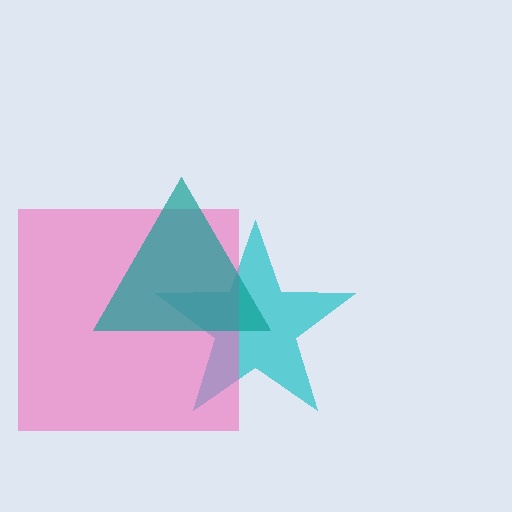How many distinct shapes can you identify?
There are 3 distinct shapes: a cyan star, a pink square, a teal triangle.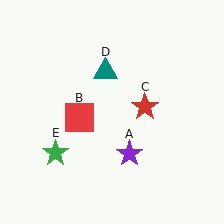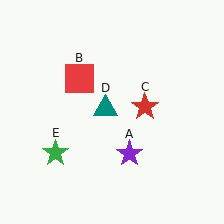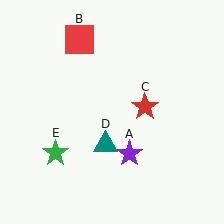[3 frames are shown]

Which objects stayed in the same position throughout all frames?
Purple star (object A) and red star (object C) and green star (object E) remained stationary.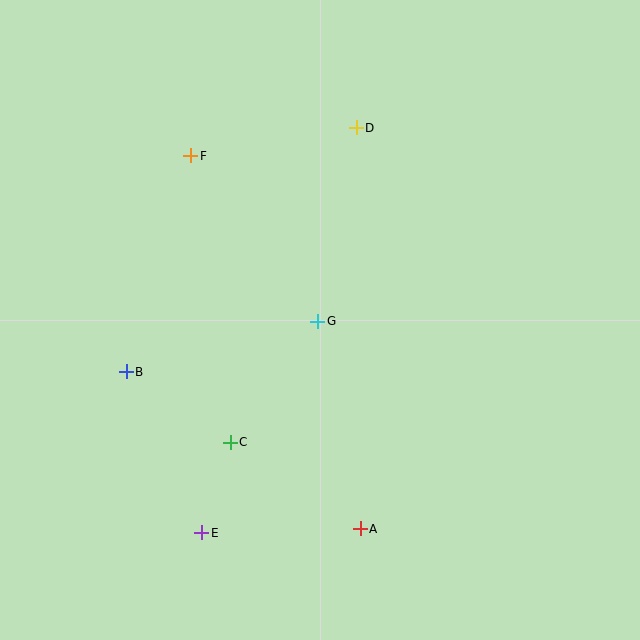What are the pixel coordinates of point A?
Point A is at (360, 529).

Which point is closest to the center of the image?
Point G at (318, 321) is closest to the center.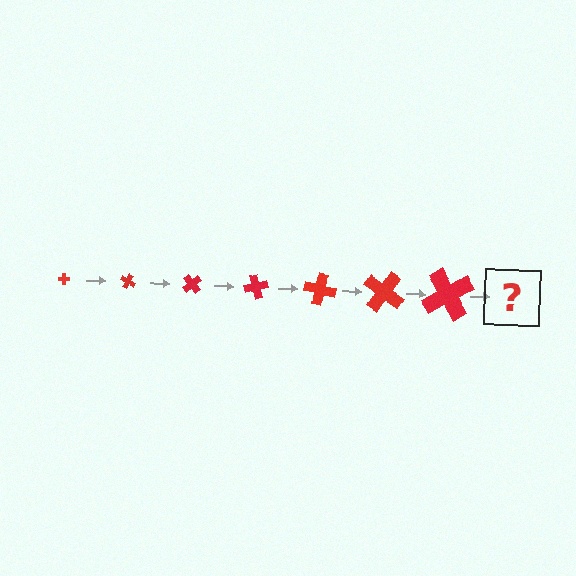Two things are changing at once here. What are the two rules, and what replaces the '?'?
The two rules are that the cross grows larger each step and it rotates 25 degrees each step. The '?' should be a cross, larger than the previous one and rotated 175 degrees from the start.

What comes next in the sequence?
The next element should be a cross, larger than the previous one and rotated 175 degrees from the start.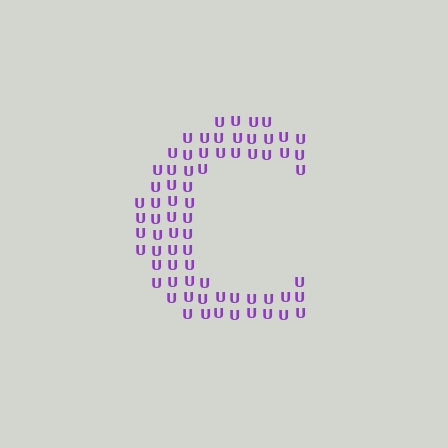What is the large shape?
The large shape is the letter C.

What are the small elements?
The small elements are letter U's.